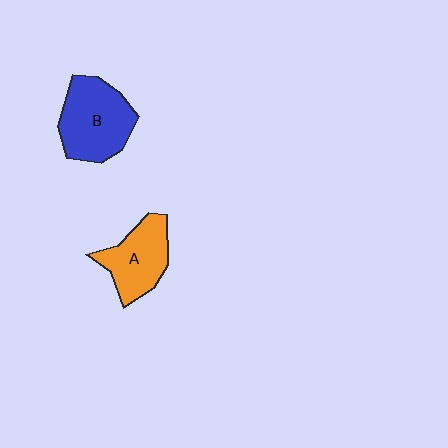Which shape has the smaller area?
Shape A (orange).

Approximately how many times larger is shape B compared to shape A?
Approximately 1.3 times.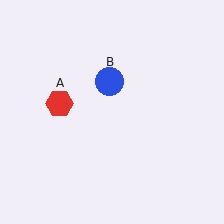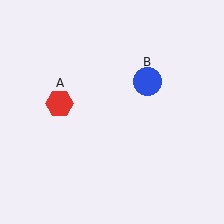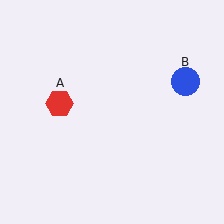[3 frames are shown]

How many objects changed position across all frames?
1 object changed position: blue circle (object B).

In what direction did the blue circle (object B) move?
The blue circle (object B) moved right.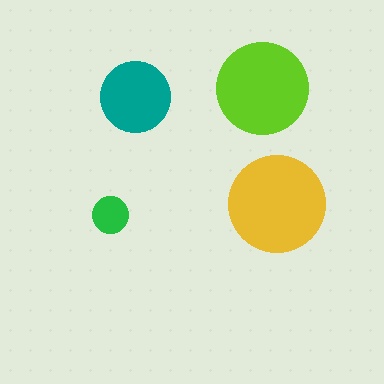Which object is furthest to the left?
The green circle is leftmost.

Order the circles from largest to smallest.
the yellow one, the lime one, the teal one, the green one.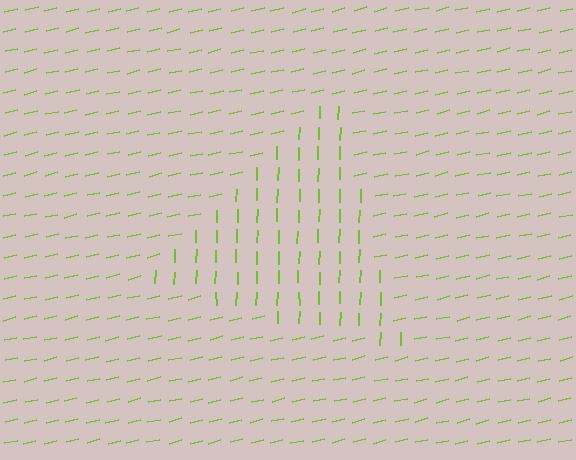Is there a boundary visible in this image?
Yes, there is a texture boundary formed by a change in line orientation.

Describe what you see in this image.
The image is filled with small lime line segments. A triangle region in the image has lines oriented differently from the surrounding lines, creating a visible texture boundary.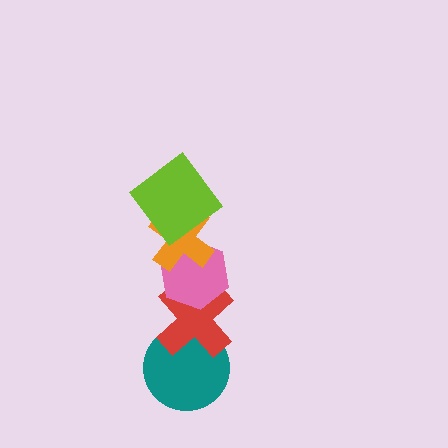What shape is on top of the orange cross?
The lime diamond is on top of the orange cross.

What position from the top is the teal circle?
The teal circle is 5th from the top.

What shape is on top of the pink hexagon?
The orange cross is on top of the pink hexagon.